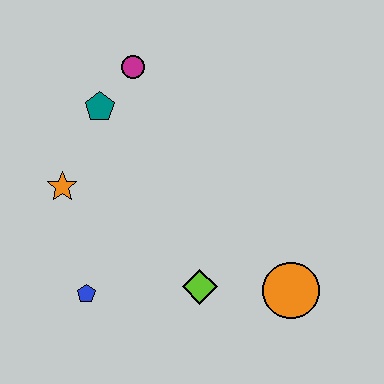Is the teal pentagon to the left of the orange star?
No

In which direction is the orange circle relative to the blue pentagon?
The orange circle is to the right of the blue pentagon.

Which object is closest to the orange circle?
The lime diamond is closest to the orange circle.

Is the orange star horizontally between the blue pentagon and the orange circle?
No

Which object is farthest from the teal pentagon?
The orange circle is farthest from the teal pentagon.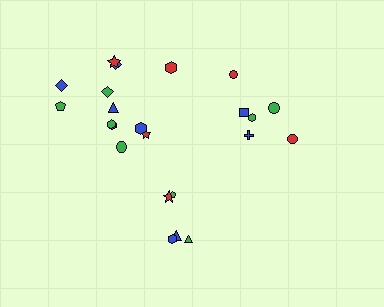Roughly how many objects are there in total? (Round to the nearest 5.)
Roughly 25 objects in total.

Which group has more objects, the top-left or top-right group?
The top-left group.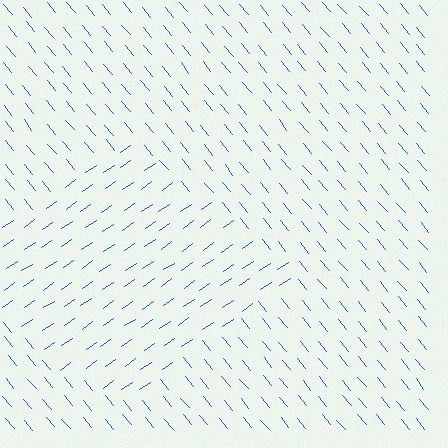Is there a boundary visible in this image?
Yes, there is a texture boundary formed by a change in line orientation.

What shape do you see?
I see a diamond.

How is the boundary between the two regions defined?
The boundary is defined purely by a change in line orientation (approximately 85 degrees difference). All lines are the same color and thickness.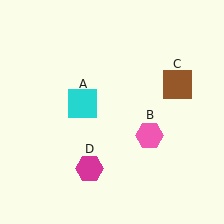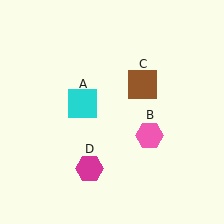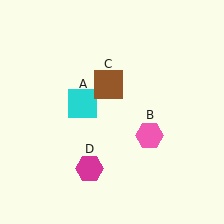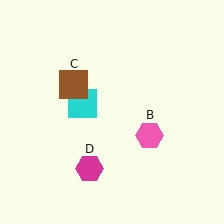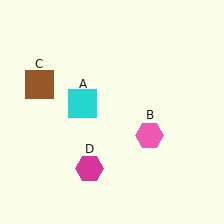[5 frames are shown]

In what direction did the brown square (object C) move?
The brown square (object C) moved left.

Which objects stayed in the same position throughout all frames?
Cyan square (object A) and pink hexagon (object B) and magenta hexagon (object D) remained stationary.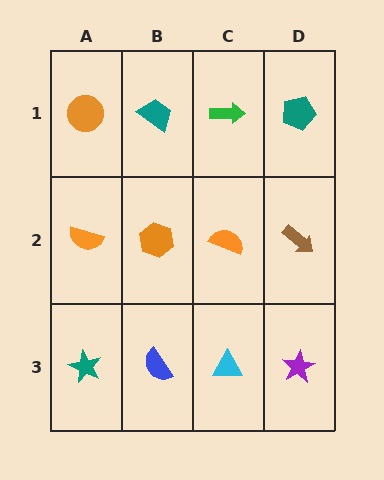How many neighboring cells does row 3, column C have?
3.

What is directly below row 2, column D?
A purple star.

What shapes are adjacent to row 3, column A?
An orange semicircle (row 2, column A), a blue semicircle (row 3, column B).